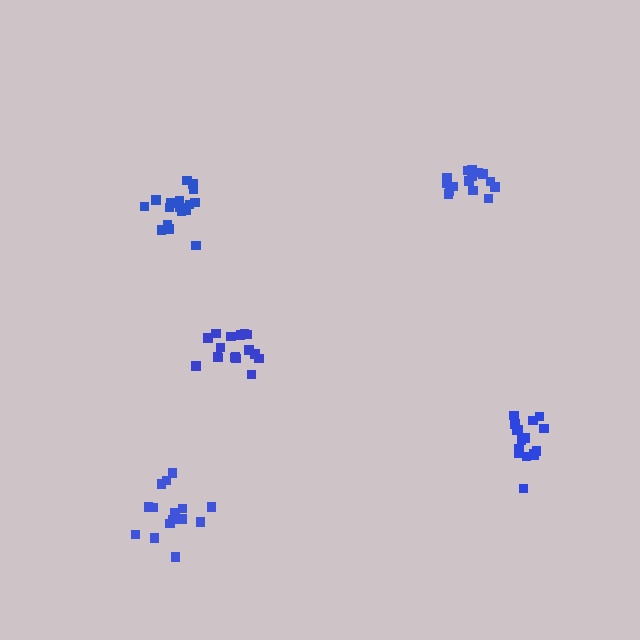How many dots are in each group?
Group 1: 17 dots, Group 2: 16 dots, Group 3: 15 dots, Group 4: 15 dots, Group 5: 17 dots (80 total).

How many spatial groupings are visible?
There are 5 spatial groupings.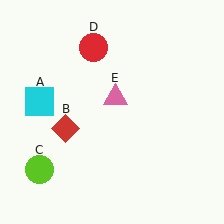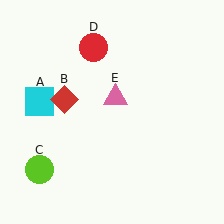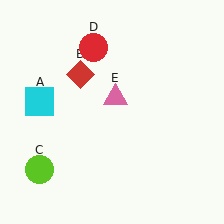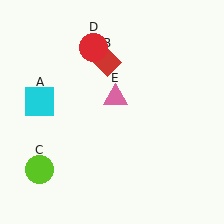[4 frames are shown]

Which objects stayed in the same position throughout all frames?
Cyan square (object A) and lime circle (object C) and red circle (object D) and pink triangle (object E) remained stationary.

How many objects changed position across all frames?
1 object changed position: red diamond (object B).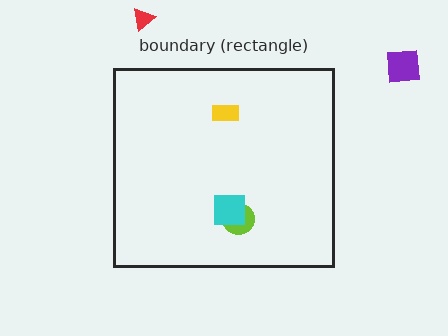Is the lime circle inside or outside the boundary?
Inside.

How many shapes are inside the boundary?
3 inside, 2 outside.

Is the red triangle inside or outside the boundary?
Outside.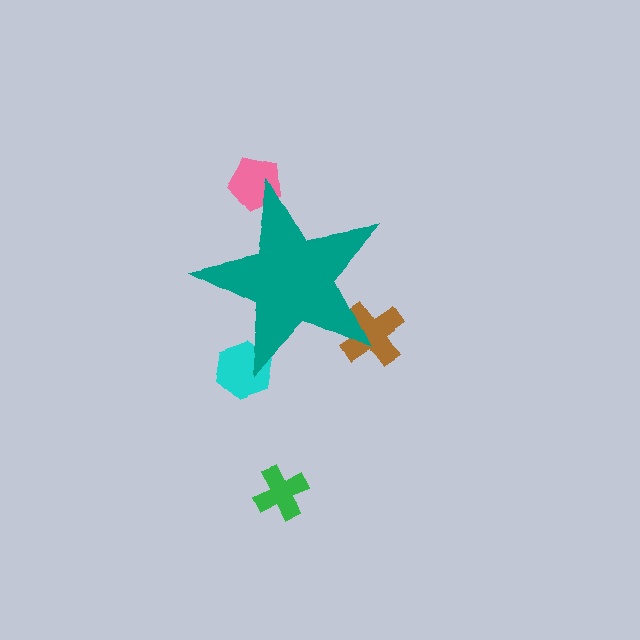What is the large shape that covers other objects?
A teal star.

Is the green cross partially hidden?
No, the green cross is fully visible.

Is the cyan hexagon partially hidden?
Yes, the cyan hexagon is partially hidden behind the teal star.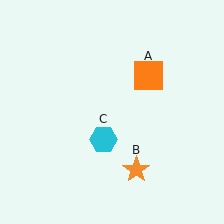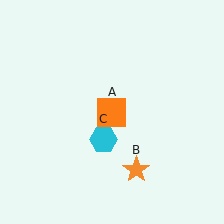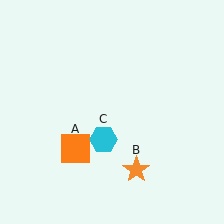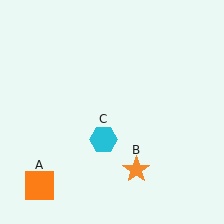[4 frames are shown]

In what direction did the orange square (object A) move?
The orange square (object A) moved down and to the left.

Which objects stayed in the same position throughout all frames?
Orange star (object B) and cyan hexagon (object C) remained stationary.